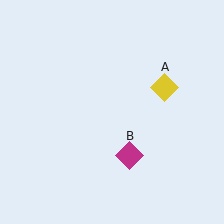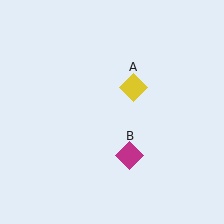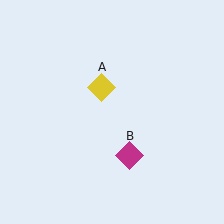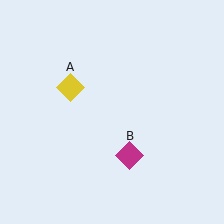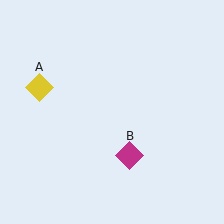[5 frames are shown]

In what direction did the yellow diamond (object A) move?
The yellow diamond (object A) moved left.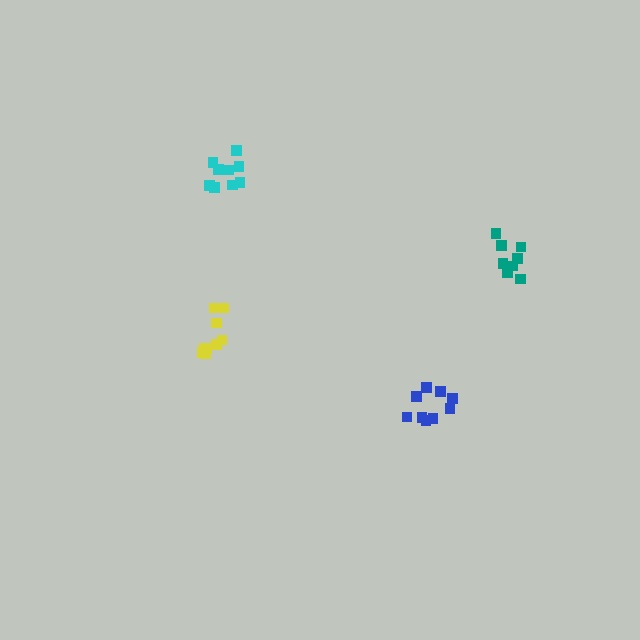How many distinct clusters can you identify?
There are 4 distinct clusters.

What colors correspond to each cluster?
The clusters are colored: teal, blue, yellow, cyan.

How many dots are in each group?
Group 1: 8 dots, Group 2: 9 dots, Group 3: 9 dots, Group 4: 10 dots (36 total).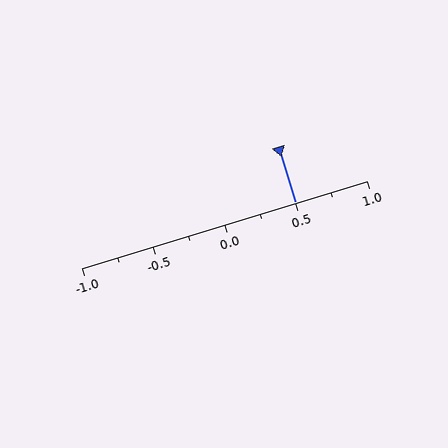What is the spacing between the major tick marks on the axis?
The major ticks are spaced 0.5 apart.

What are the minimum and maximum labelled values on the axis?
The axis runs from -1.0 to 1.0.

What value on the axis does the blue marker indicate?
The marker indicates approximately 0.5.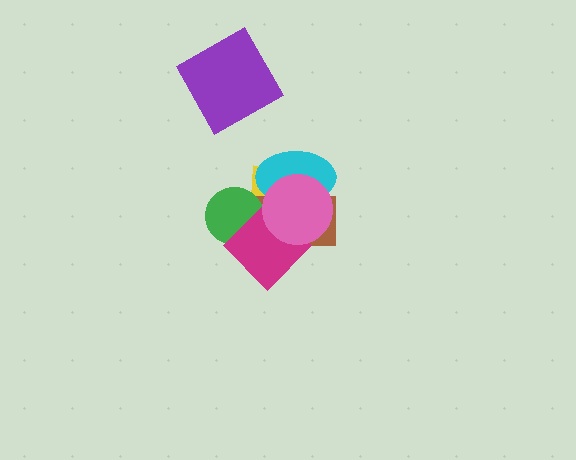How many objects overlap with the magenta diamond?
5 objects overlap with the magenta diamond.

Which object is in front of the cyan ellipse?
The pink circle is in front of the cyan ellipse.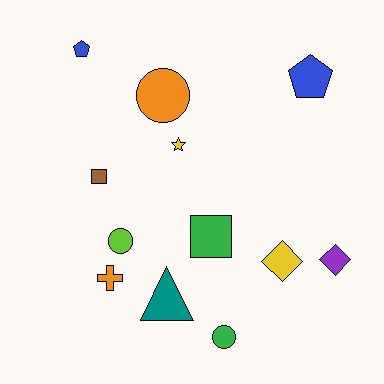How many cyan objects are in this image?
There are no cyan objects.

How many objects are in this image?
There are 12 objects.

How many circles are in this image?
There are 3 circles.